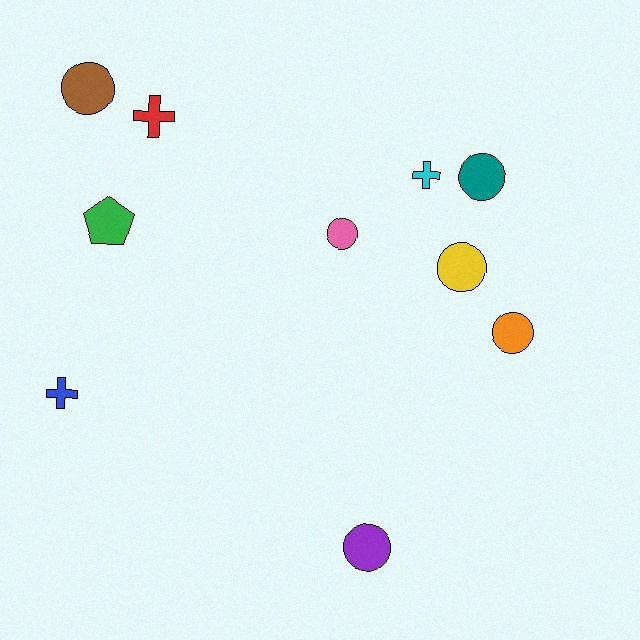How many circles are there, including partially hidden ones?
There are 6 circles.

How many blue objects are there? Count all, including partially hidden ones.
There is 1 blue object.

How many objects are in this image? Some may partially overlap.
There are 10 objects.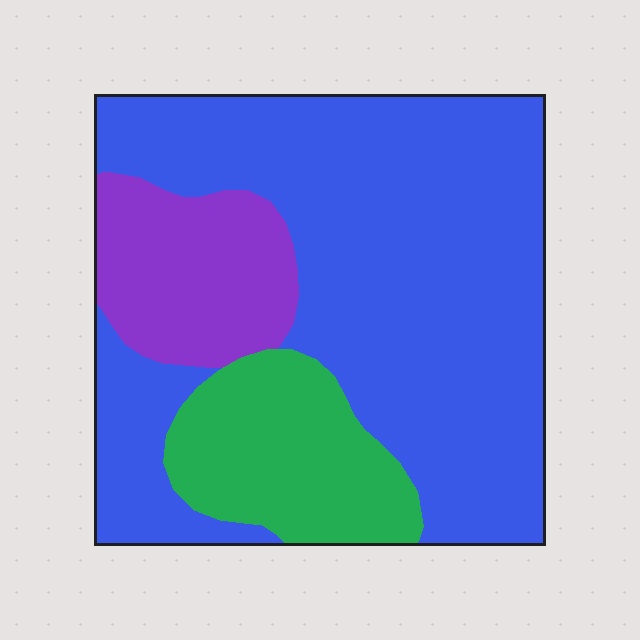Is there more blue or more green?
Blue.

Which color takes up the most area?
Blue, at roughly 65%.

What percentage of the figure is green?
Green covers about 15% of the figure.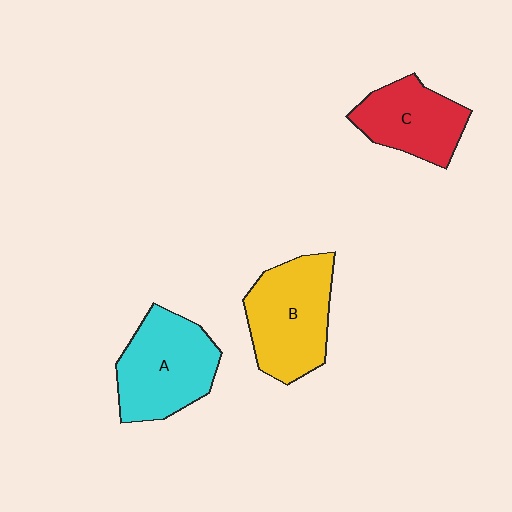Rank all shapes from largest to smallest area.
From largest to smallest: B (yellow), A (cyan), C (red).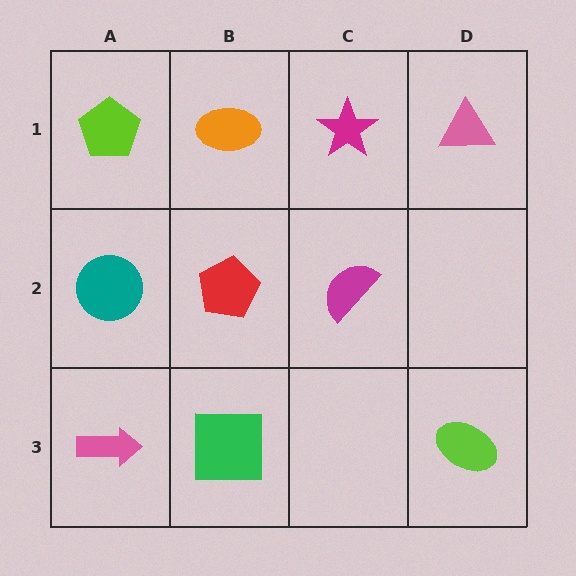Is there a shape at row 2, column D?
No, that cell is empty.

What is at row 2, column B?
A red pentagon.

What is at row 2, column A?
A teal circle.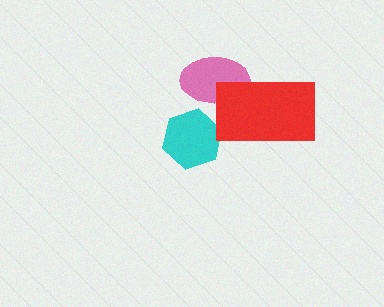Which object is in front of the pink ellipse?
The red rectangle is in front of the pink ellipse.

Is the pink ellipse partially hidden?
Yes, it is partially covered by another shape.